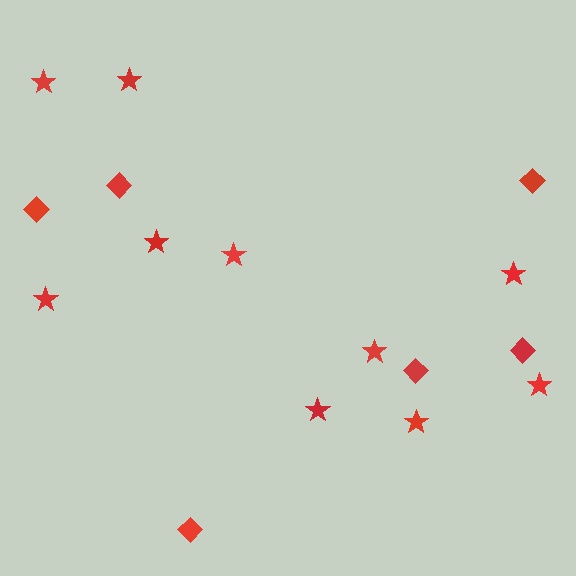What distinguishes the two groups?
There are 2 groups: one group of diamonds (6) and one group of stars (10).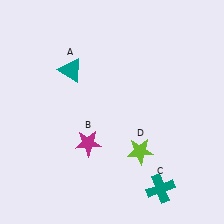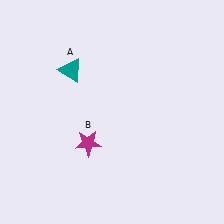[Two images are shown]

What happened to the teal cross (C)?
The teal cross (C) was removed in Image 2. It was in the bottom-right area of Image 1.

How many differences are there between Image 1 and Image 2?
There are 2 differences between the two images.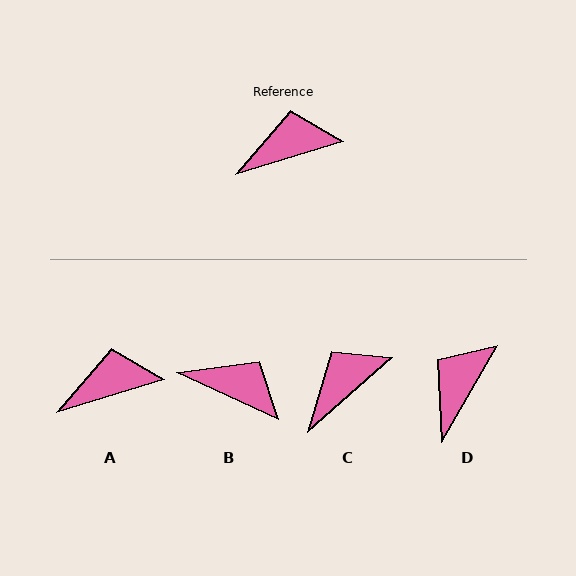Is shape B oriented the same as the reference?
No, it is off by about 42 degrees.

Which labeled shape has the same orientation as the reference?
A.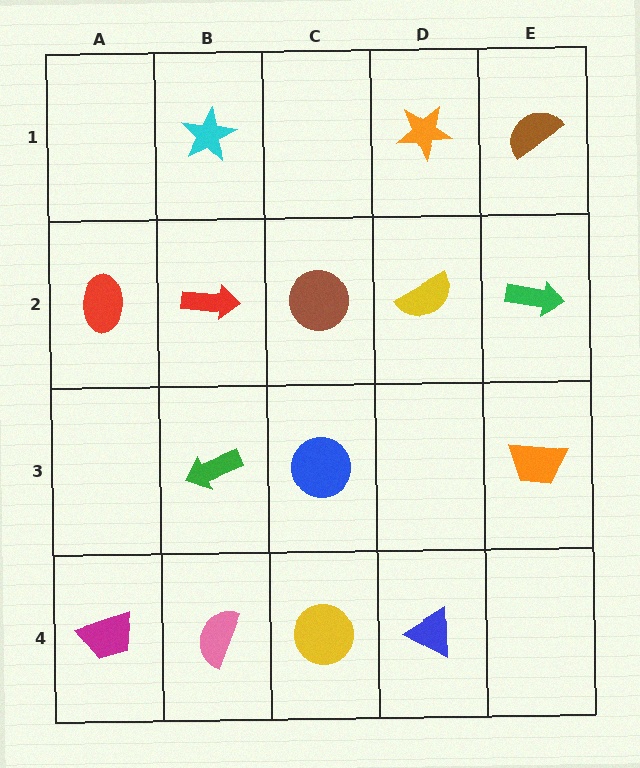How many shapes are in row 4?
4 shapes.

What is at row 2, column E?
A green arrow.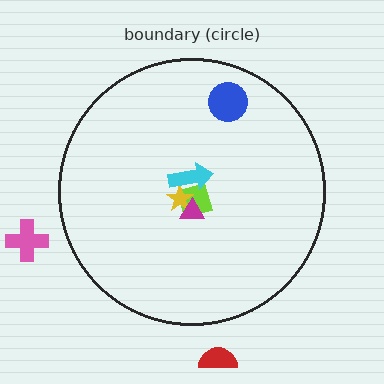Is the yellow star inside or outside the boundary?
Inside.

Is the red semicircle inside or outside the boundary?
Outside.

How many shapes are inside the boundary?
5 inside, 2 outside.